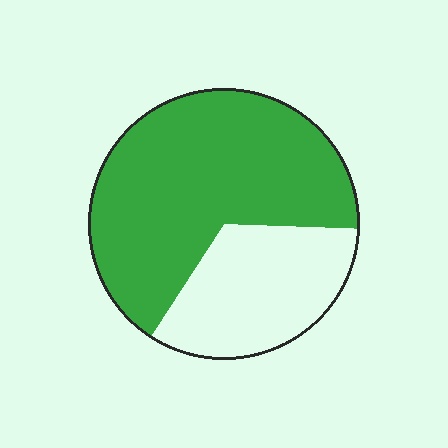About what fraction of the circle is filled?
About two thirds (2/3).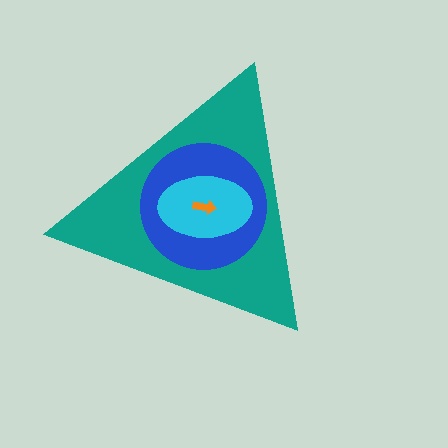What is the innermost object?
The orange arrow.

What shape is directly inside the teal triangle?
The blue circle.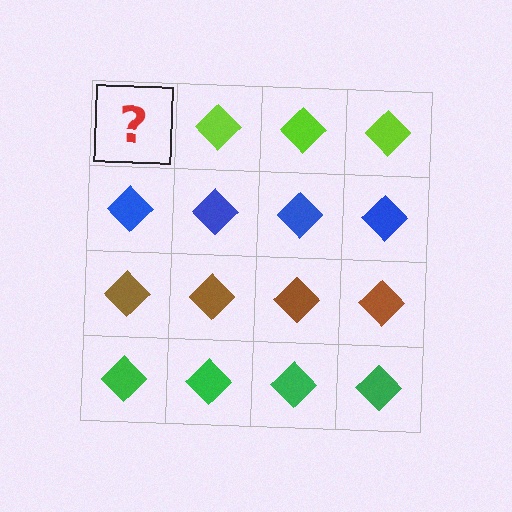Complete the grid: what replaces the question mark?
The question mark should be replaced with a lime diamond.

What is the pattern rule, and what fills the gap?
The rule is that each row has a consistent color. The gap should be filled with a lime diamond.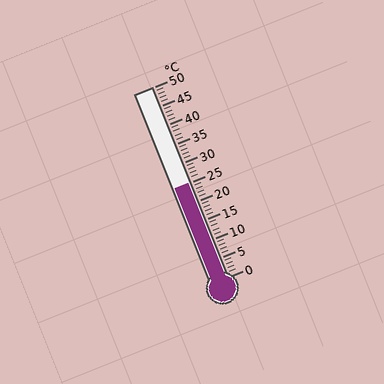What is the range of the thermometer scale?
The thermometer scale ranges from 0°C to 50°C.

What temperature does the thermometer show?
The thermometer shows approximately 25°C.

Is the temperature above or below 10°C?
The temperature is above 10°C.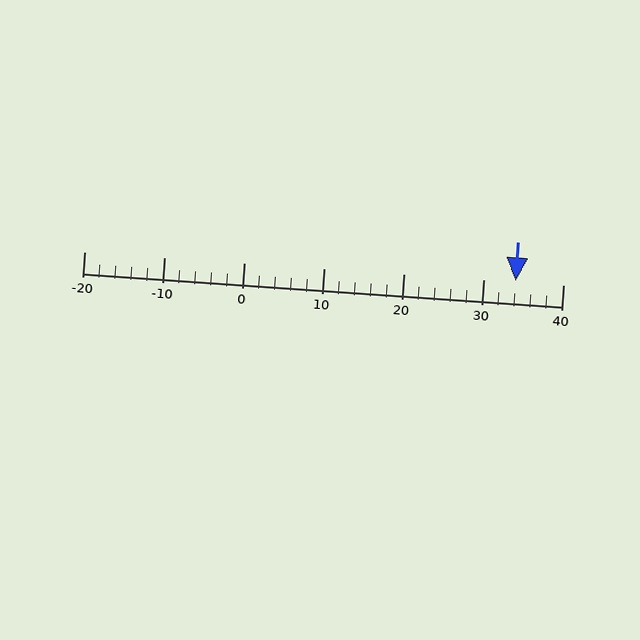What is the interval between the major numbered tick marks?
The major tick marks are spaced 10 units apart.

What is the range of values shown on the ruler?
The ruler shows values from -20 to 40.